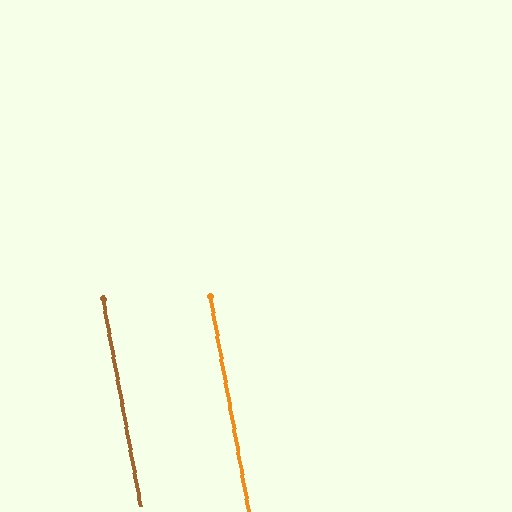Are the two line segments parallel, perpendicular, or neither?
Parallel — their directions differ by only 0.1°.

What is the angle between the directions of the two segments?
Approximately 0 degrees.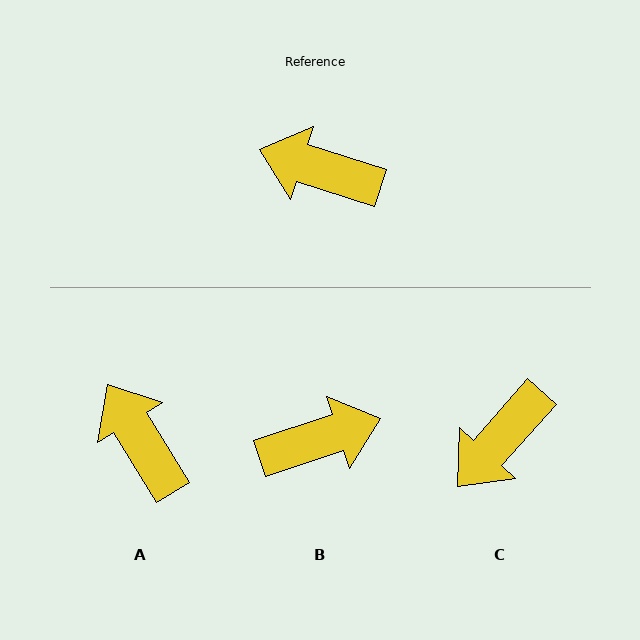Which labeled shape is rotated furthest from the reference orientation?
B, about 144 degrees away.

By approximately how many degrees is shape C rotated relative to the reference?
Approximately 66 degrees counter-clockwise.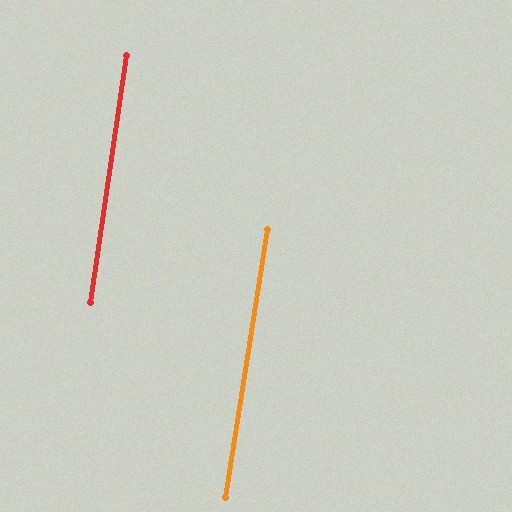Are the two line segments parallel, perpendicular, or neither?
Parallel — their directions differ by only 0.5°.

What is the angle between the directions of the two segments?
Approximately 1 degree.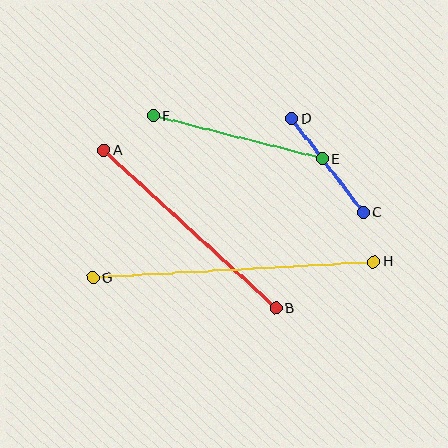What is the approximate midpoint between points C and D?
The midpoint is at approximately (327, 166) pixels.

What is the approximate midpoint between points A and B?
The midpoint is at approximately (190, 229) pixels.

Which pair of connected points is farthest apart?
Points G and H are farthest apart.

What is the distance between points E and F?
The distance is approximately 175 pixels.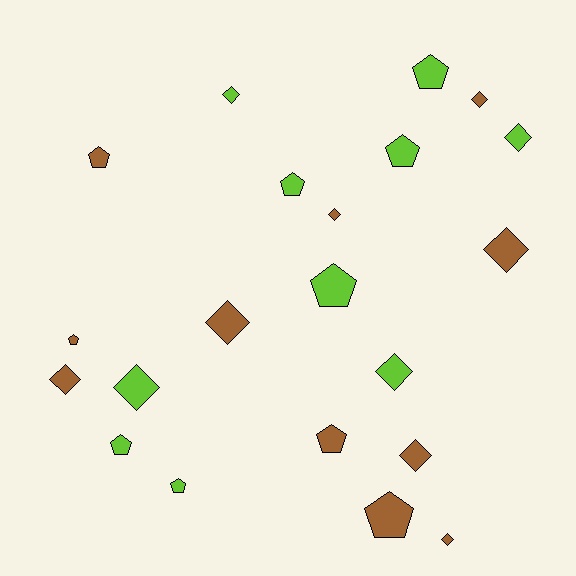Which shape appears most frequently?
Diamond, with 11 objects.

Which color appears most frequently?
Brown, with 11 objects.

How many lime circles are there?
There are no lime circles.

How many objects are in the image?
There are 21 objects.